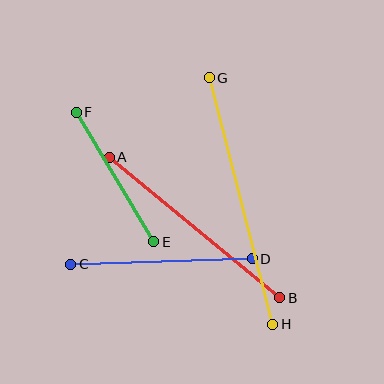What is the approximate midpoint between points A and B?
The midpoint is at approximately (195, 228) pixels.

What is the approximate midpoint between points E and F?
The midpoint is at approximately (115, 177) pixels.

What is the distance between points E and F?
The distance is approximately 151 pixels.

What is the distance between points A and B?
The distance is approximately 221 pixels.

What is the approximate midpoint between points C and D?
The midpoint is at approximately (162, 261) pixels.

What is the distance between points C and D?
The distance is approximately 182 pixels.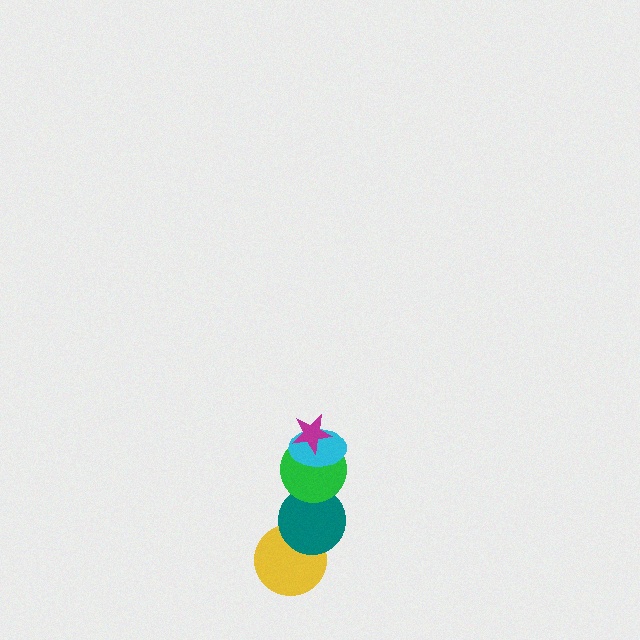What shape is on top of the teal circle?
The green circle is on top of the teal circle.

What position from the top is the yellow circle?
The yellow circle is 5th from the top.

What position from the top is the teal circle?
The teal circle is 4th from the top.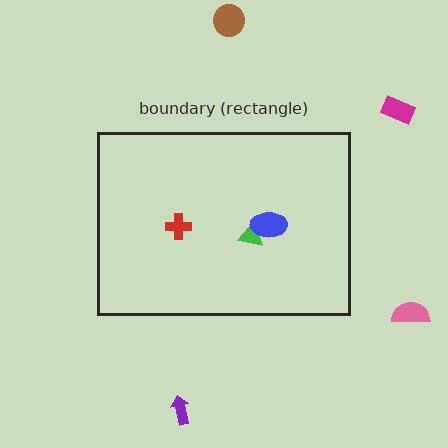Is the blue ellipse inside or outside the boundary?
Inside.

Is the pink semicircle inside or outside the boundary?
Outside.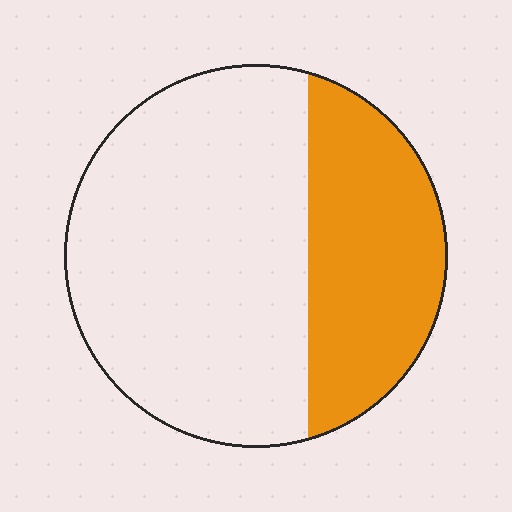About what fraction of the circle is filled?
About one third (1/3).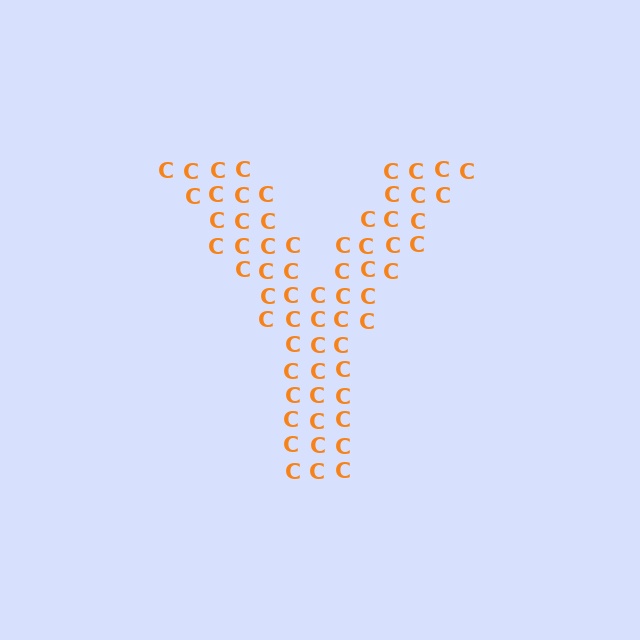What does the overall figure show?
The overall figure shows the letter Y.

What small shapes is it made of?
It is made of small letter C's.